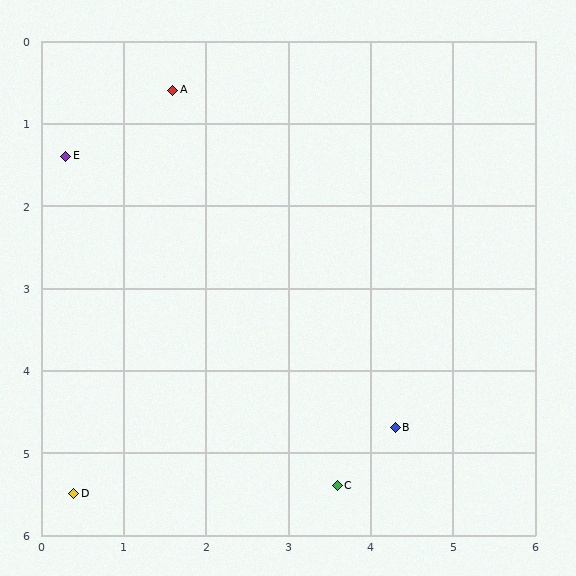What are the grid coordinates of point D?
Point D is at approximately (0.4, 5.5).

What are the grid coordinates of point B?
Point B is at approximately (4.3, 4.7).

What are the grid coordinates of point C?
Point C is at approximately (3.6, 5.4).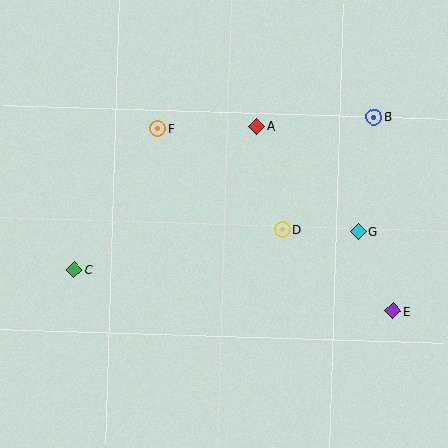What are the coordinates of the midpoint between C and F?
The midpoint between C and F is at (116, 199).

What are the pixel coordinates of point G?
Point G is at (358, 231).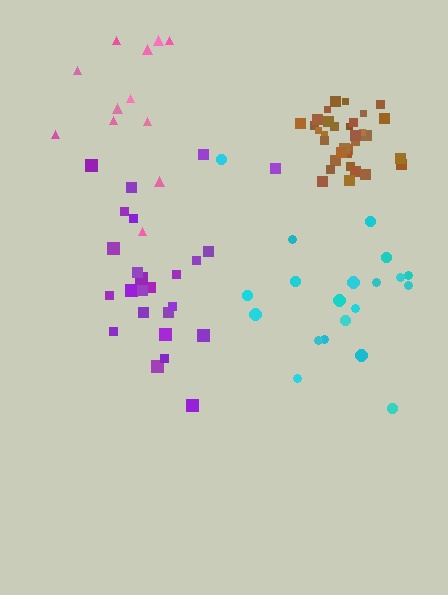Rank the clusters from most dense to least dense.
brown, purple, cyan, pink.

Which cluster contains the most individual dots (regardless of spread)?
Brown (35).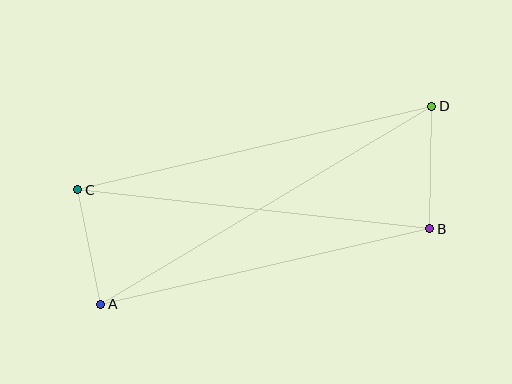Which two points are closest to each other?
Points A and C are closest to each other.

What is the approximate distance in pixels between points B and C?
The distance between B and C is approximately 355 pixels.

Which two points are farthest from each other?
Points A and D are farthest from each other.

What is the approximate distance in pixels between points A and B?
The distance between A and B is approximately 338 pixels.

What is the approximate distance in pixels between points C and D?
The distance between C and D is approximately 364 pixels.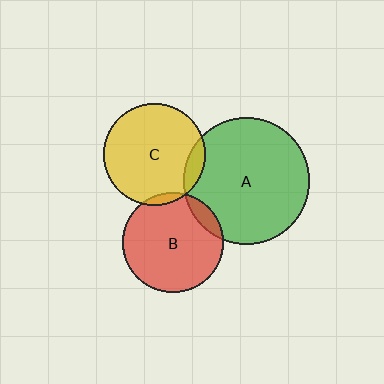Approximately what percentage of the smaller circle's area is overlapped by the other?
Approximately 5%.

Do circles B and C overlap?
Yes.